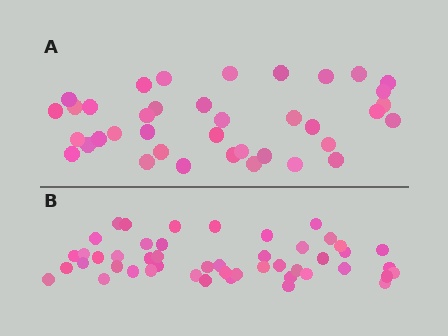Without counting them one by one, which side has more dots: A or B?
Region B (the bottom region) has more dots.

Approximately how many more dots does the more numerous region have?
Region B has roughly 10 or so more dots than region A.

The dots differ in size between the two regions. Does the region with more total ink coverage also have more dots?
No. Region A has more total ink coverage because its dots are larger, but region B actually contains more individual dots. Total area can be misleading — the number of items is what matters here.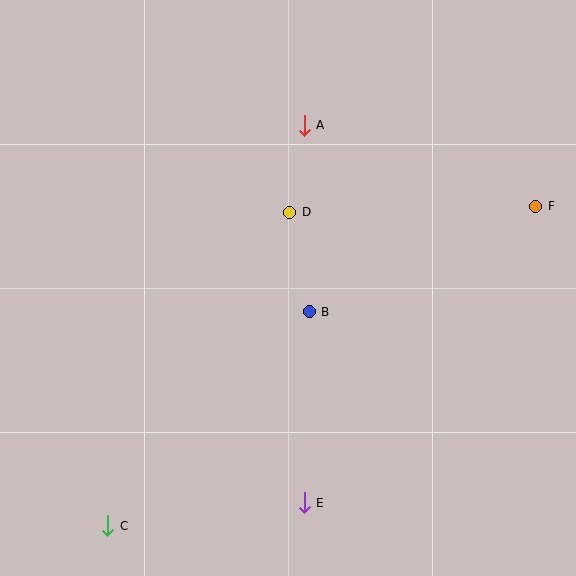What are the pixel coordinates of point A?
Point A is at (304, 125).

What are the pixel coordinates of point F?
Point F is at (536, 206).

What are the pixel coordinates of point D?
Point D is at (290, 212).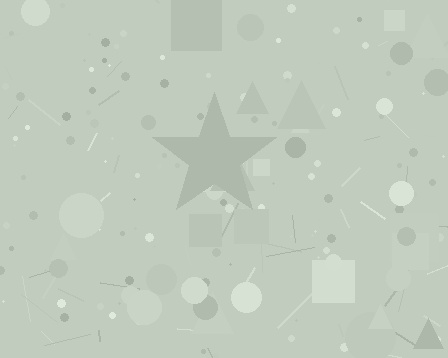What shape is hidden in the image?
A star is hidden in the image.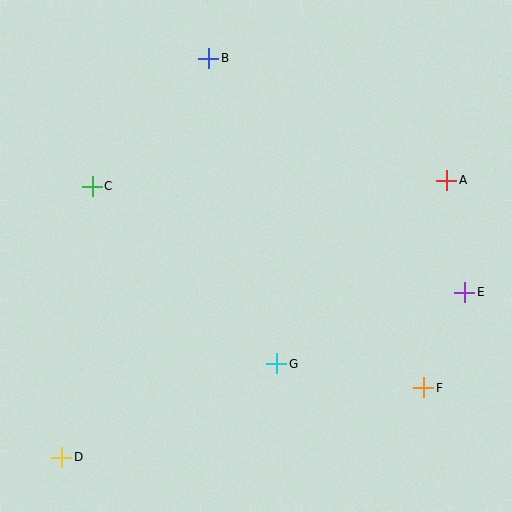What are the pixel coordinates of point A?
Point A is at (447, 180).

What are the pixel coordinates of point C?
Point C is at (92, 186).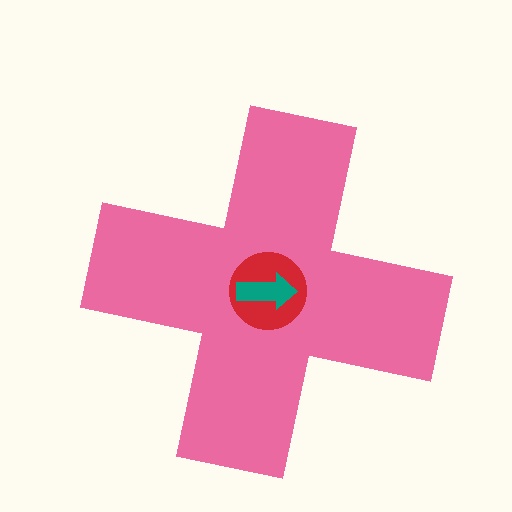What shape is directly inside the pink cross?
The red circle.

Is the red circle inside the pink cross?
Yes.